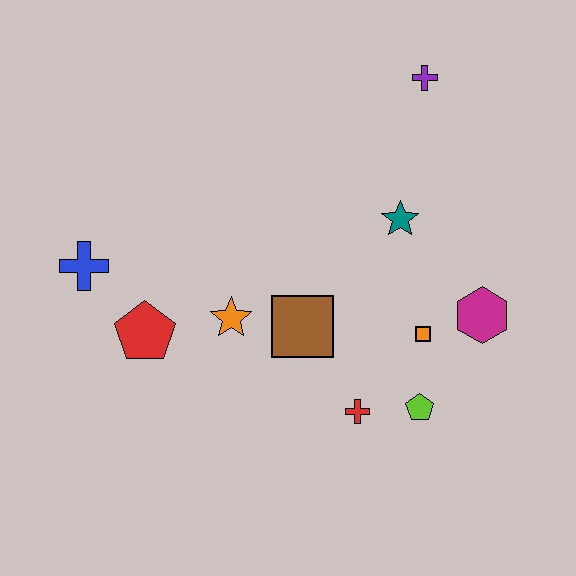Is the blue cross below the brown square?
No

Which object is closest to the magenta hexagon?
The orange square is closest to the magenta hexagon.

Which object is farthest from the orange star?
The purple cross is farthest from the orange star.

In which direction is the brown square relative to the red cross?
The brown square is above the red cross.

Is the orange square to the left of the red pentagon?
No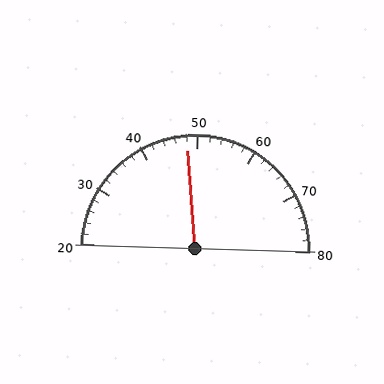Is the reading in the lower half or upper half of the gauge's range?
The reading is in the lower half of the range (20 to 80).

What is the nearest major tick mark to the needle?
The nearest major tick mark is 50.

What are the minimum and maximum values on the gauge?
The gauge ranges from 20 to 80.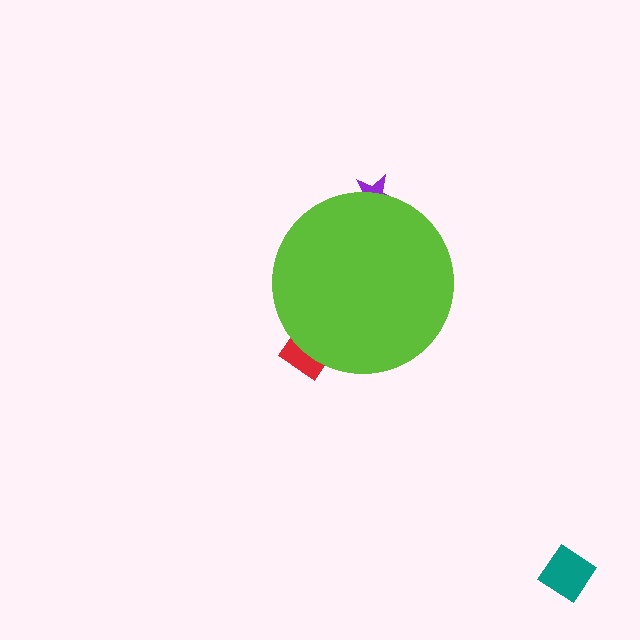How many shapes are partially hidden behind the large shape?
2 shapes are partially hidden.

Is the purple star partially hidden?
Yes, the purple star is partially hidden behind the lime circle.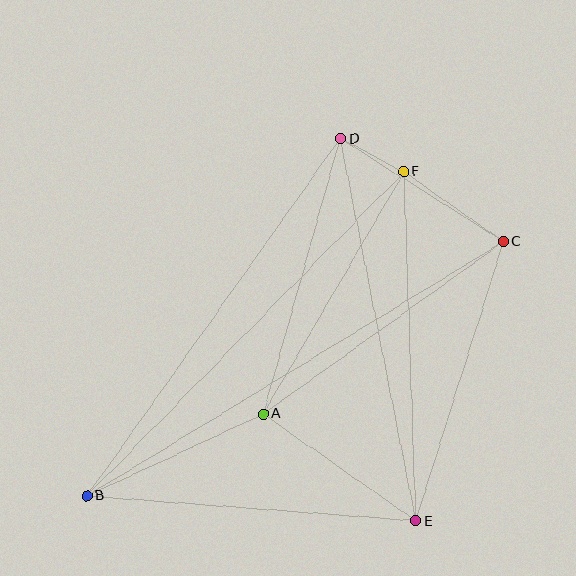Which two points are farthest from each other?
Points B and C are farthest from each other.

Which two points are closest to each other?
Points D and F are closest to each other.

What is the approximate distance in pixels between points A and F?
The distance between A and F is approximately 280 pixels.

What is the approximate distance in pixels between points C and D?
The distance between C and D is approximately 193 pixels.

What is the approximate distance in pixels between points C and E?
The distance between C and E is approximately 293 pixels.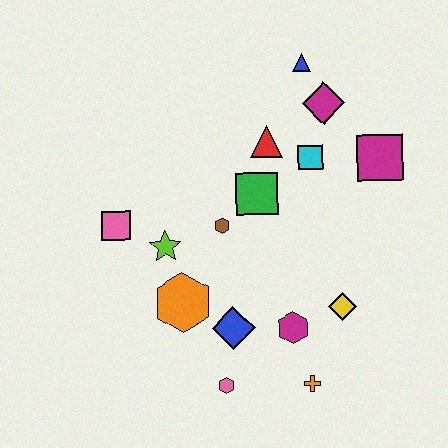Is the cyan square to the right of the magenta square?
No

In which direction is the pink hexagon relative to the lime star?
The pink hexagon is below the lime star.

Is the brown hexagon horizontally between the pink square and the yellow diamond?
Yes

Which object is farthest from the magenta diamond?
The pink hexagon is farthest from the magenta diamond.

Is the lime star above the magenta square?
No